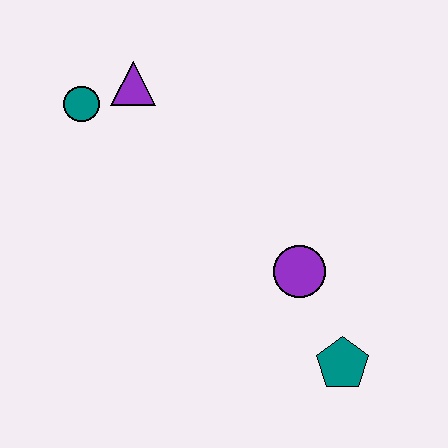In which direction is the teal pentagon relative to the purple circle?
The teal pentagon is below the purple circle.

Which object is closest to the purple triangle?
The teal circle is closest to the purple triangle.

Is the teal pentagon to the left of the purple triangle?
No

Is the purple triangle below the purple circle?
No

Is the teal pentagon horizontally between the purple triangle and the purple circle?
No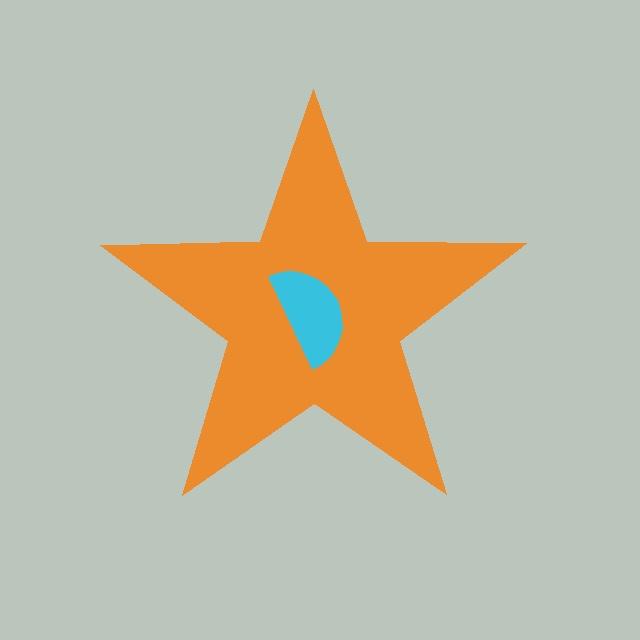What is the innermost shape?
The cyan semicircle.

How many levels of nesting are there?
2.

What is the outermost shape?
The orange star.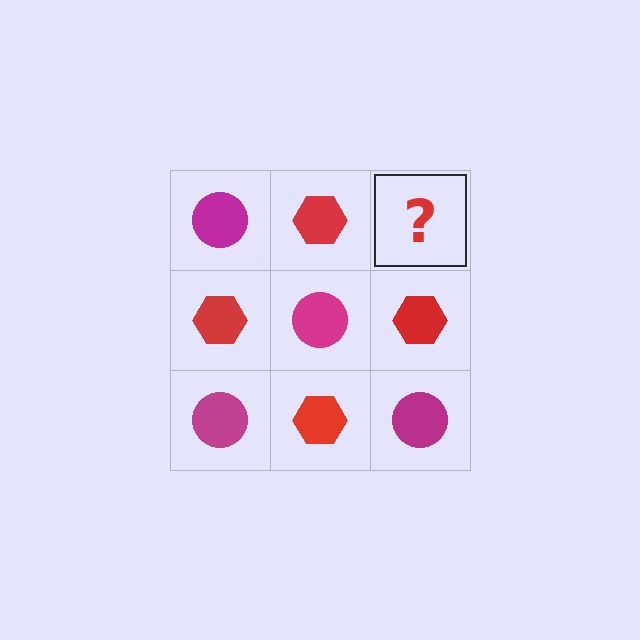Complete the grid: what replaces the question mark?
The question mark should be replaced with a magenta circle.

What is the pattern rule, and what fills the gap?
The rule is that it alternates magenta circle and red hexagon in a checkerboard pattern. The gap should be filled with a magenta circle.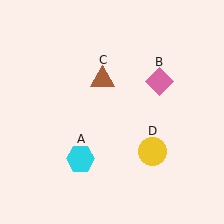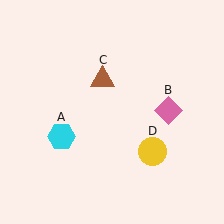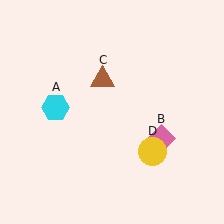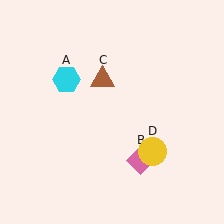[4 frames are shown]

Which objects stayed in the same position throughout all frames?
Brown triangle (object C) and yellow circle (object D) remained stationary.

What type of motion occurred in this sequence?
The cyan hexagon (object A), pink diamond (object B) rotated clockwise around the center of the scene.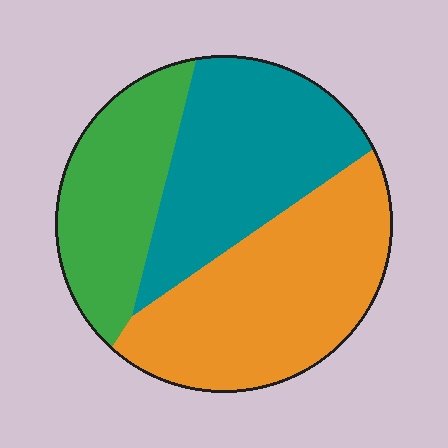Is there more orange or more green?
Orange.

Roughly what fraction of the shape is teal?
Teal takes up about one third (1/3) of the shape.